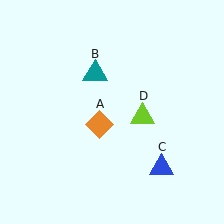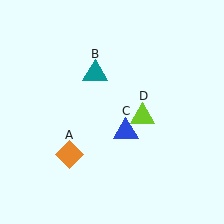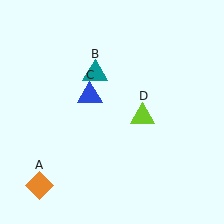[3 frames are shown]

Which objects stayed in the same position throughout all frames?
Teal triangle (object B) and lime triangle (object D) remained stationary.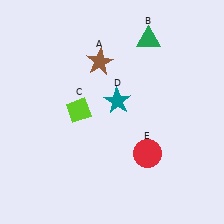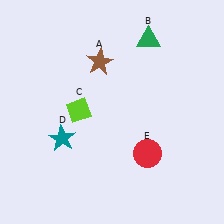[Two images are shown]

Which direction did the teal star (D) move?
The teal star (D) moved left.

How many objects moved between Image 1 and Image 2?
1 object moved between the two images.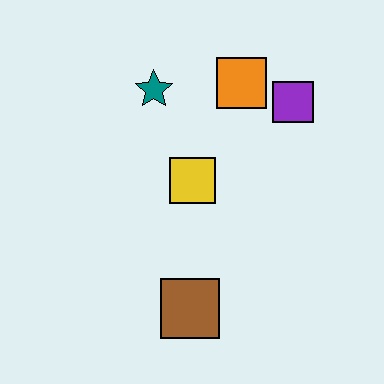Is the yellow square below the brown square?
No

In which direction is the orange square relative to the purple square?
The orange square is to the left of the purple square.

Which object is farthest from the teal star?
The brown square is farthest from the teal star.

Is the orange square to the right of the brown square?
Yes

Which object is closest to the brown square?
The yellow square is closest to the brown square.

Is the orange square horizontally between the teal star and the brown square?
No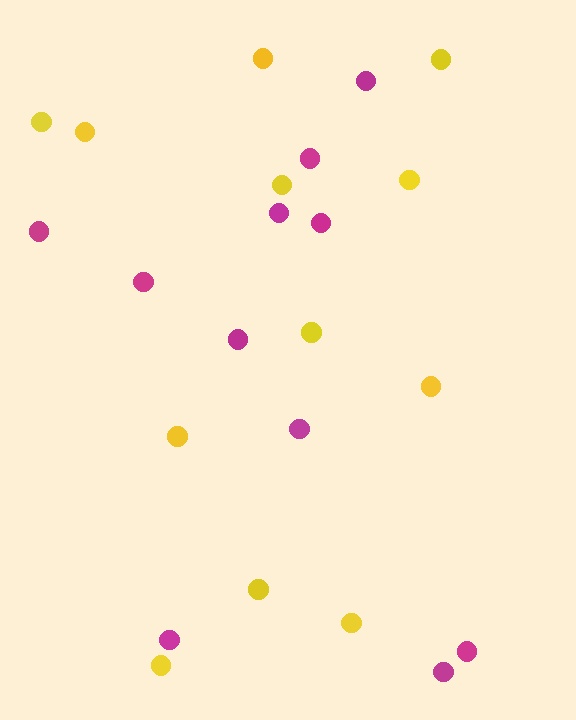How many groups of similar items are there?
There are 2 groups: one group of yellow circles (12) and one group of magenta circles (11).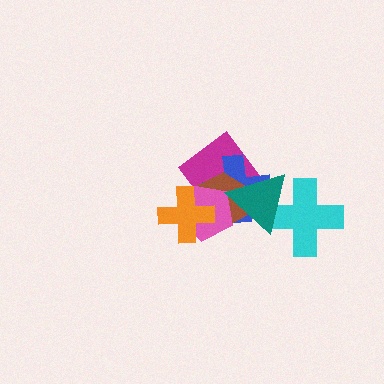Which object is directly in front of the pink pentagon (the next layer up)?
The teal triangle is directly in front of the pink pentagon.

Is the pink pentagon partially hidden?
Yes, it is partially covered by another shape.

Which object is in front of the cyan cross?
The teal triangle is in front of the cyan cross.